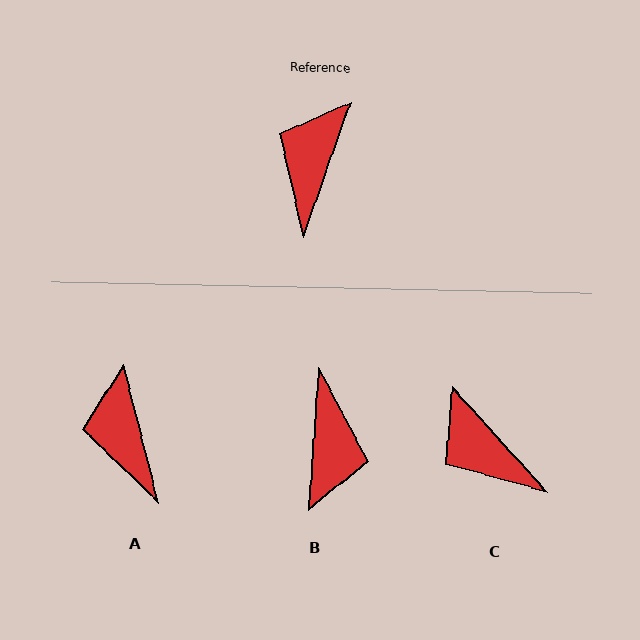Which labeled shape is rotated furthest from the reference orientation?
B, about 165 degrees away.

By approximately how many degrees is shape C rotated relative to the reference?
Approximately 62 degrees counter-clockwise.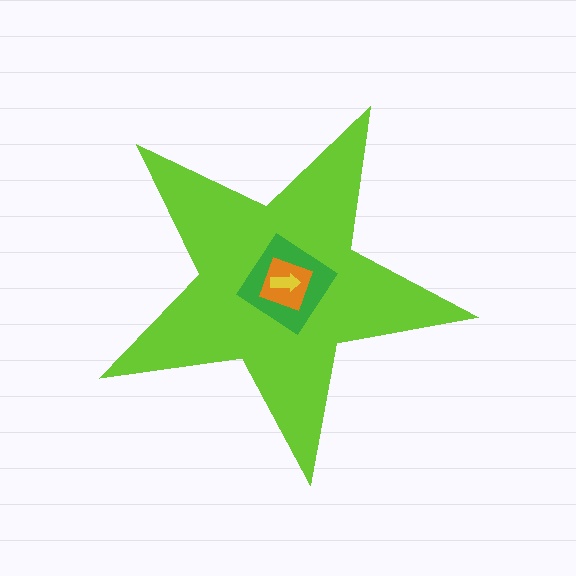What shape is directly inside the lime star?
The green diamond.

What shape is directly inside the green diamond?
The orange diamond.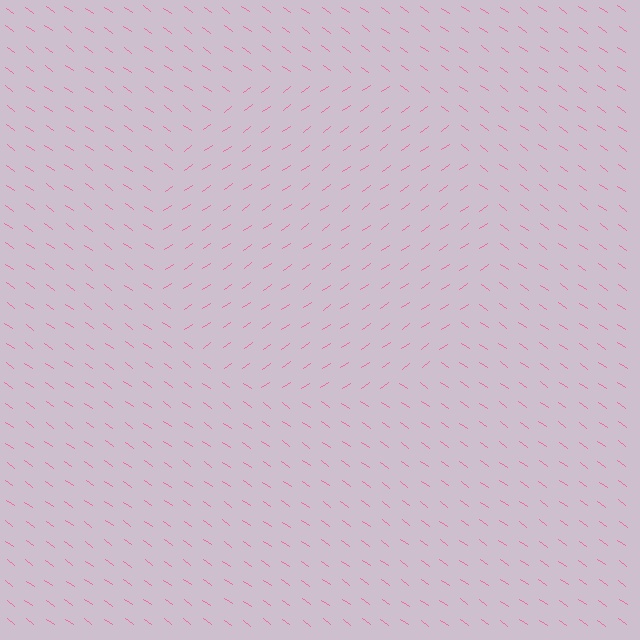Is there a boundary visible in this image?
Yes, there is a texture boundary formed by a change in line orientation.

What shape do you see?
I see a circle.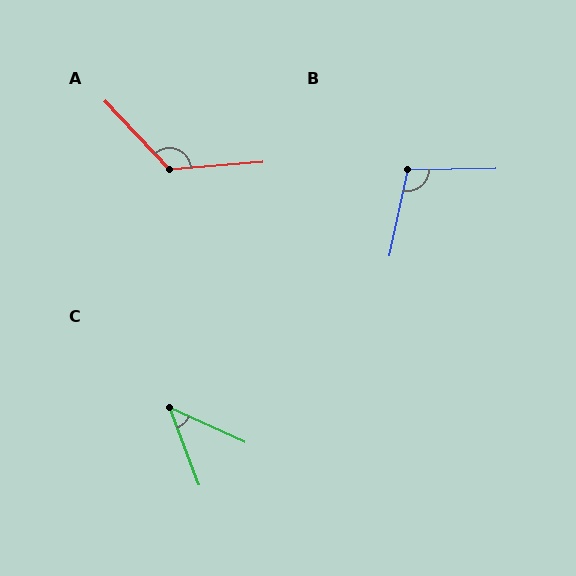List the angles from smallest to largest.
C (44°), B (103°), A (129°).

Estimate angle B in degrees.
Approximately 103 degrees.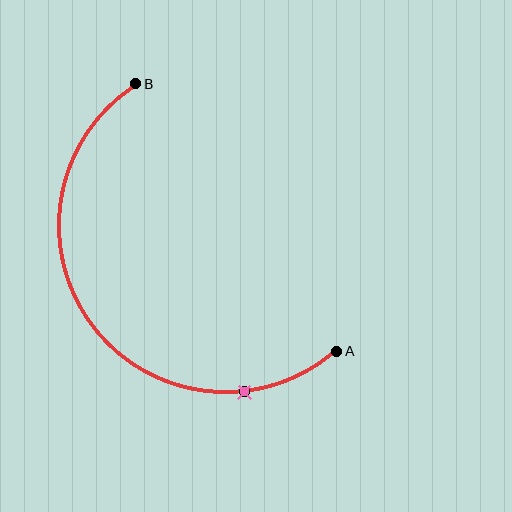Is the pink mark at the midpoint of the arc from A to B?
No. The pink mark lies on the arc but is closer to endpoint A. The arc midpoint would be at the point on the curve equidistant along the arc from both A and B.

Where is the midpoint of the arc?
The arc midpoint is the point on the curve farthest from the straight line joining A and B. It sits below and to the left of that line.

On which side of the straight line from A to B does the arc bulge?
The arc bulges below and to the left of the straight line connecting A and B.